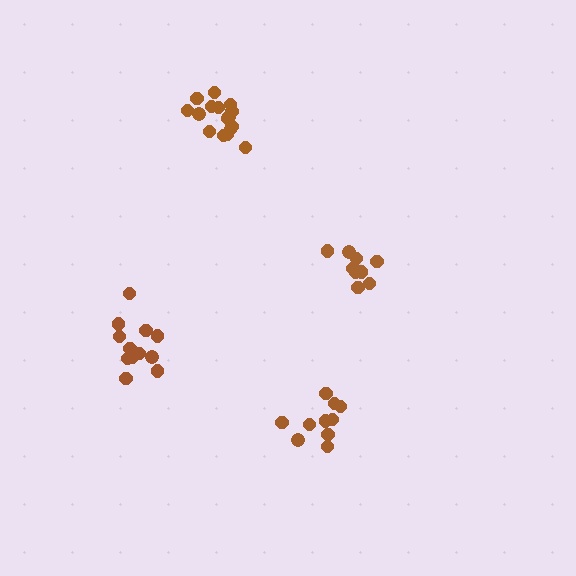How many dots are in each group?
Group 1: 10 dots, Group 2: 12 dots, Group 3: 10 dots, Group 4: 16 dots (48 total).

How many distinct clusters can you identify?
There are 4 distinct clusters.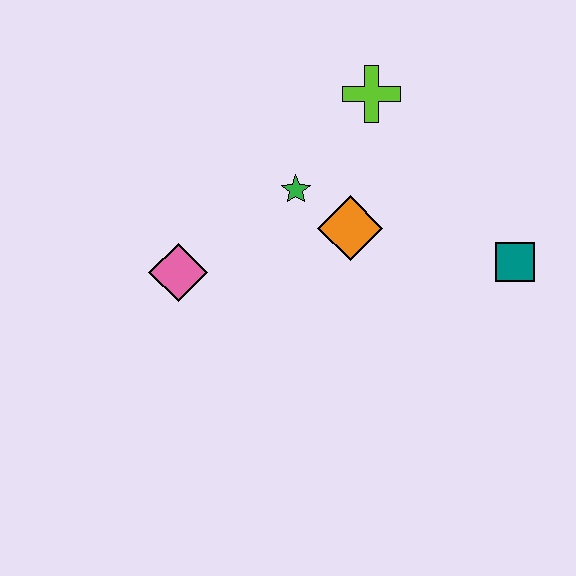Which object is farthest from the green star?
The teal square is farthest from the green star.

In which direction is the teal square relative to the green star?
The teal square is to the right of the green star.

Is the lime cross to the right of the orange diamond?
Yes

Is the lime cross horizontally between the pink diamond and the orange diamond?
No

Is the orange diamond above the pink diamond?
Yes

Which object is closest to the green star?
The orange diamond is closest to the green star.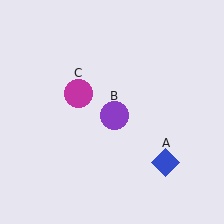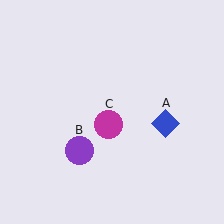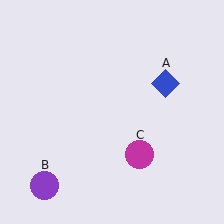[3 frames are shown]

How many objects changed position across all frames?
3 objects changed position: blue diamond (object A), purple circle (object B), magenta circle (object C).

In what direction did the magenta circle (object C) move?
The magenta circle (object C) moved down and to the right.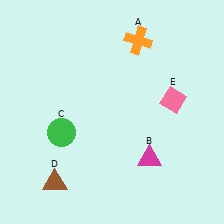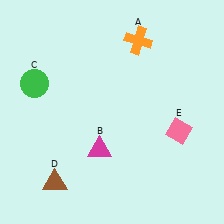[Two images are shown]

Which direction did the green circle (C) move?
The green circle (C) moved up.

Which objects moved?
The objects that moved are: the magenta triangle (B), the green circle (C), the pink diamond (E).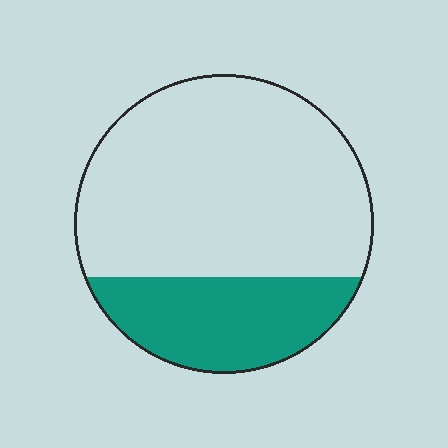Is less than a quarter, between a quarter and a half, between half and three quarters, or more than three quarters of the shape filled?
Between a quarter and a half.